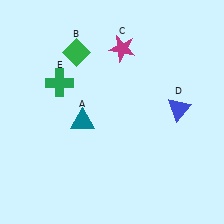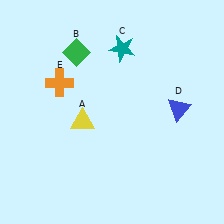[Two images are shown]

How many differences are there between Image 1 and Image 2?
There are 3 differences between the two images.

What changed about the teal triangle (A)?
In Image 1, A is teal. In Image 2, it changed to yellow.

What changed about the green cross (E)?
In Image 1, E is green. In Image 2, it changed to orange.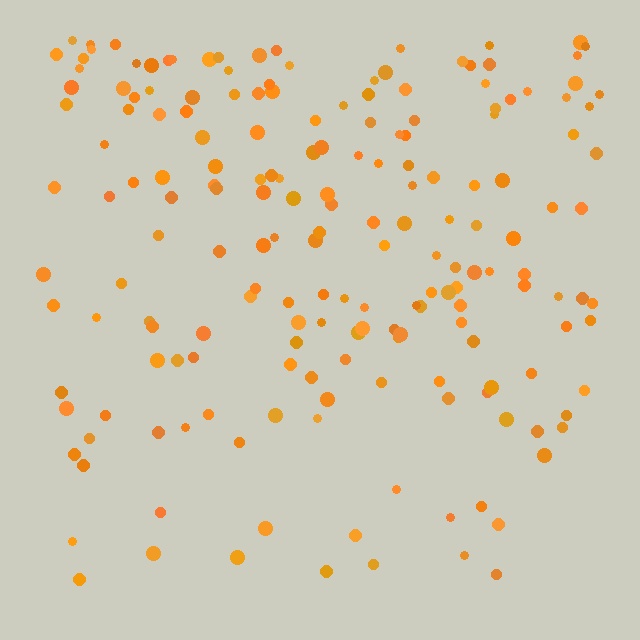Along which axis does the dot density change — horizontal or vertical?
Vertical.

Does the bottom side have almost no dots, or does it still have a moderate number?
Still a moderate number, just noticeably fewer than the top.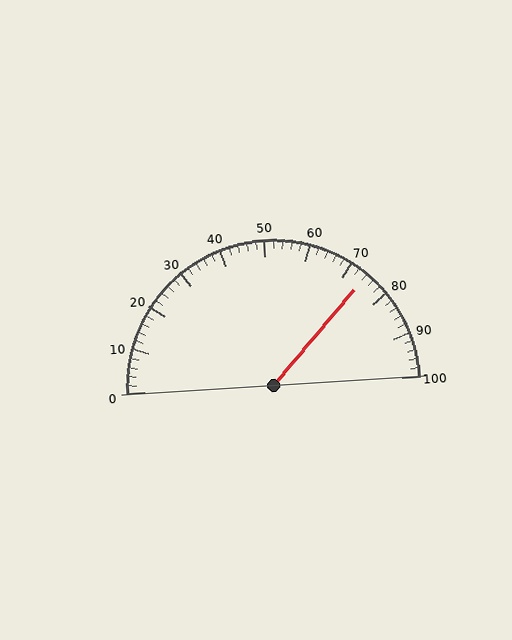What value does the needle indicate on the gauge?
The needle indicates approximately 74.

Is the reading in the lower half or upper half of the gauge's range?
The reading is in the upper half of the range (0 to 100).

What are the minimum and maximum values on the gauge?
The gauge ranges from 0 to 100.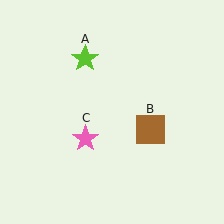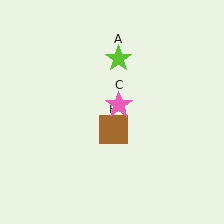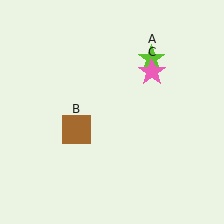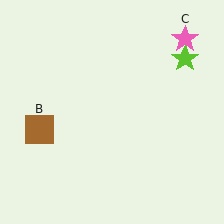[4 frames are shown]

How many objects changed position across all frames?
3 objects changed position: lime star (object A), brown square (object B), pink star (object C).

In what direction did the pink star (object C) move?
The pink star (object C) moved up and to the right.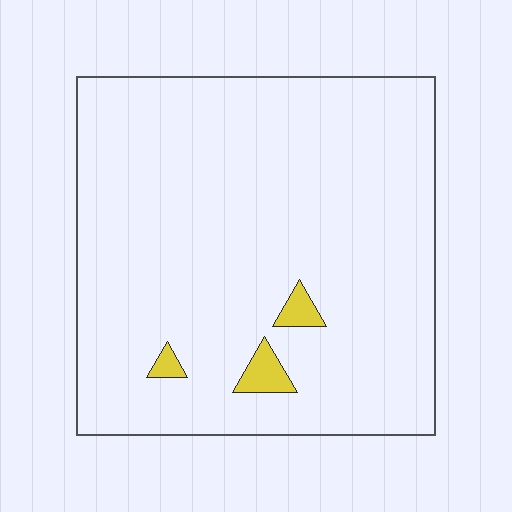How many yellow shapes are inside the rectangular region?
3.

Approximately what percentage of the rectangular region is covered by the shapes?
Approximately 5%.